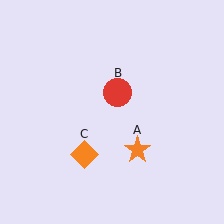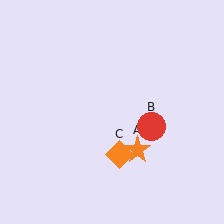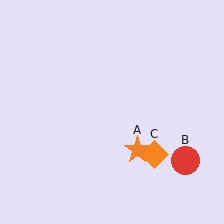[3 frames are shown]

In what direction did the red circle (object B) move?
The red circle (object B) moved down and to the right.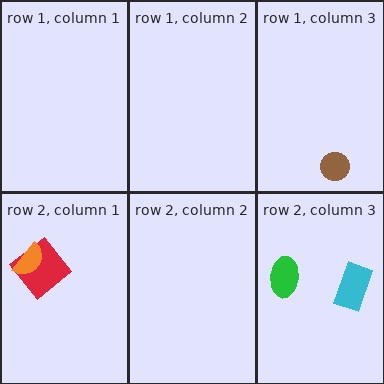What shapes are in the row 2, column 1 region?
The red diamond, the orange semicircle.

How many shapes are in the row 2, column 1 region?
2.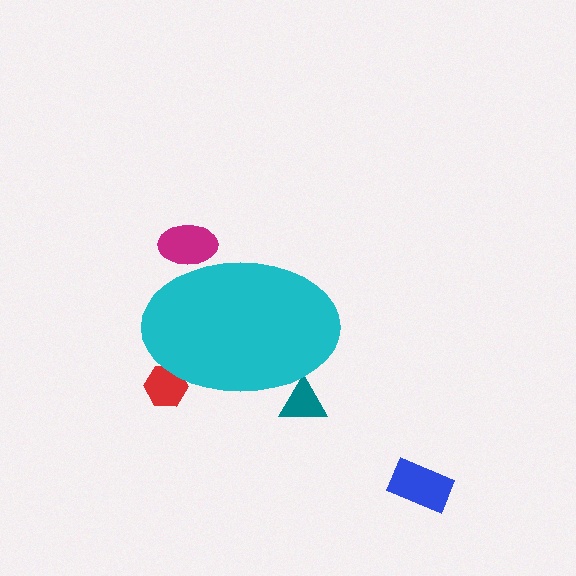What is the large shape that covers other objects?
A cyan ellipse.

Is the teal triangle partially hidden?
Yes, the teal triangle is partially hidden behind the cyan ellipse.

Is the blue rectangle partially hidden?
No, the blue rectangle is fully visible.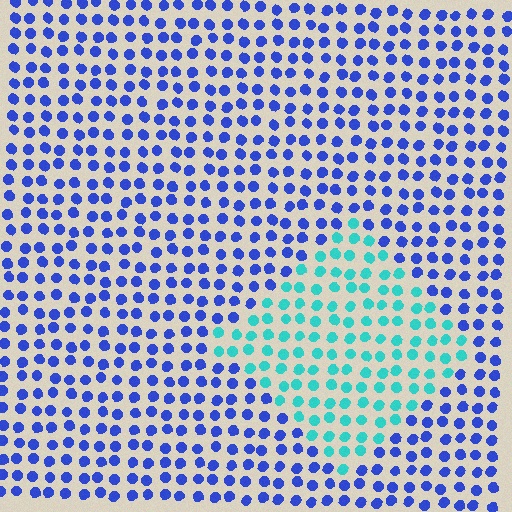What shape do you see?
I see a diamond.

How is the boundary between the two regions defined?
The boundary is defined purely by a slight shift in hue (about 56 degrees). Spacing, size, and orientation are identical on both sides.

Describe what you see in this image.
The image is filled with small blue elements in a uniform arrangement. A diamond-shaped region is visible where the elements are tinted to a slightly different hue, forming a subtle color boundary.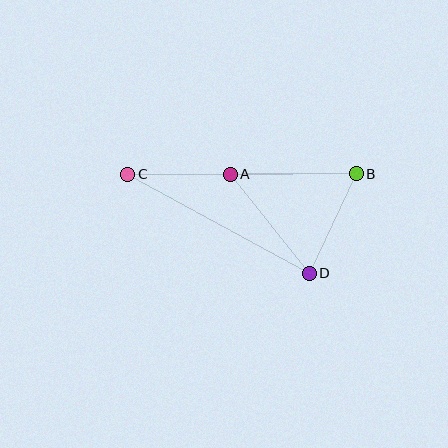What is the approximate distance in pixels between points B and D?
The distance between B and D is approximately 110 pixels.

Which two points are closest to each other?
Points A and C are closest to each other.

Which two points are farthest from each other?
Points B and C are farthest from each other.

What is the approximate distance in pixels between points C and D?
The distance between C and D is approximately 207 pixels.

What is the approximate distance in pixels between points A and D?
The distance between A and D is approximately 127 pixels.